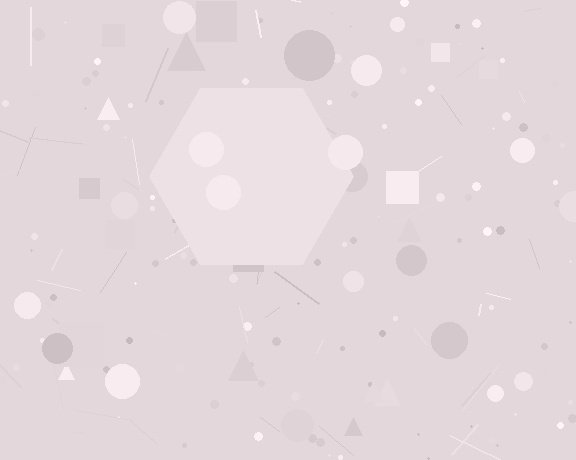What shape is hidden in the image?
A hexagon is hidden in the image.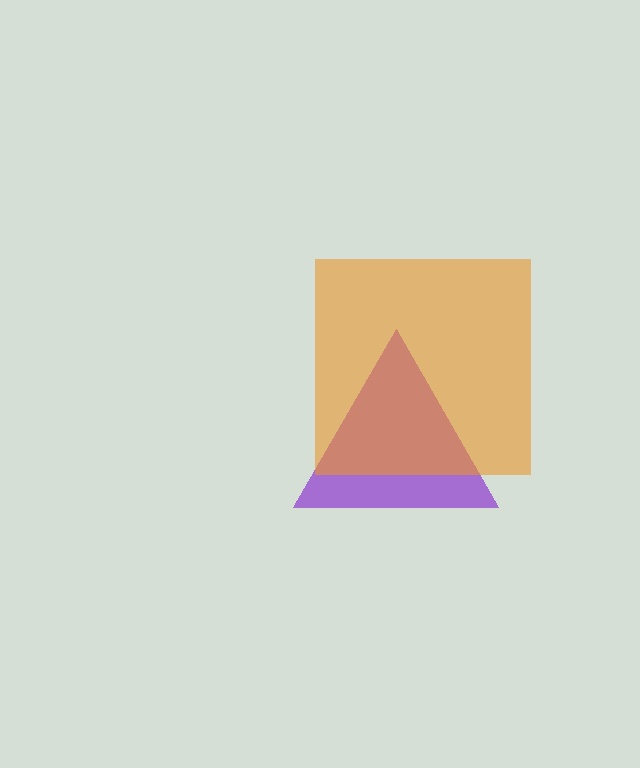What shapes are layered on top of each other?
The layered shapes are: a purple triangle, an orange square.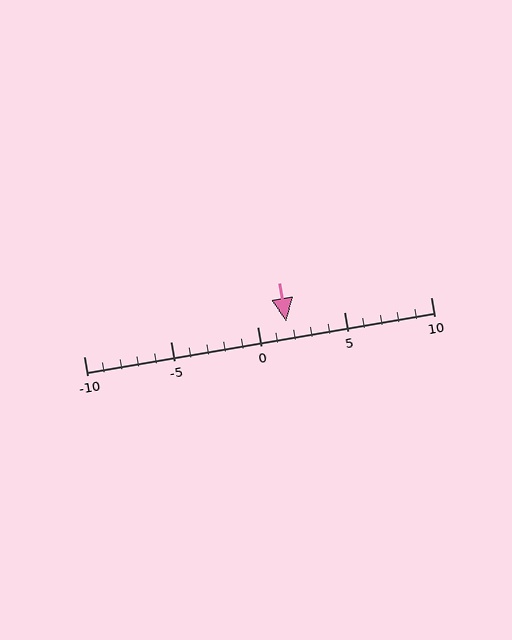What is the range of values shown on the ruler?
The ruler shows values from -10 to 10.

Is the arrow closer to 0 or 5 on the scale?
The arrow is closer to 0.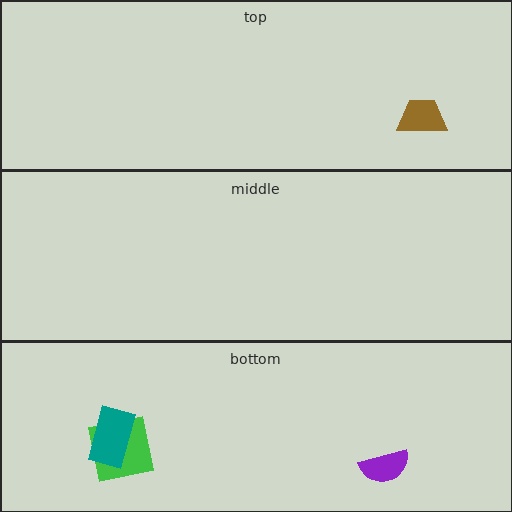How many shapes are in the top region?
1.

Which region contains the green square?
The bottom region.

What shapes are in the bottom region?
The purple semicircle, the green square, the teal rectangle.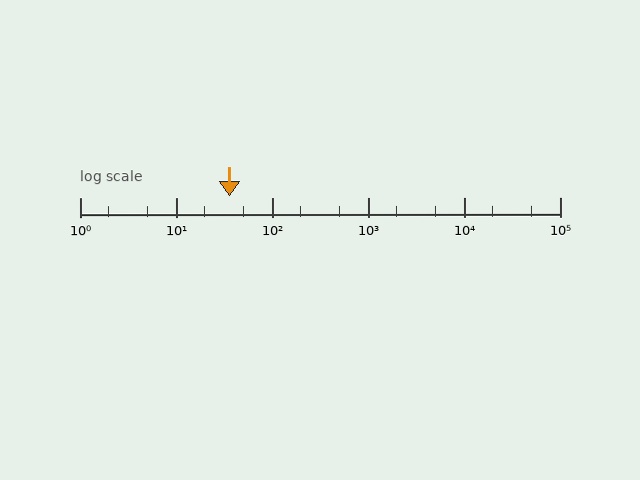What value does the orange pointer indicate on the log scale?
The pointer indicates approximately 36.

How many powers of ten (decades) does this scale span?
The scale spans 5 decades, from 1 to 100000.